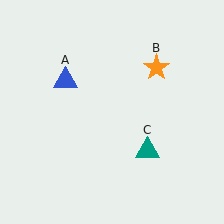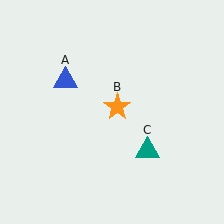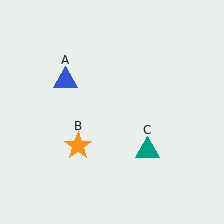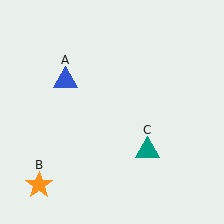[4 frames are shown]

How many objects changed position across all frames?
1 object changed position: orange star (object B).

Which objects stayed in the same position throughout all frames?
Blue triangle (object A) and teal triangle (object C) remained stationary.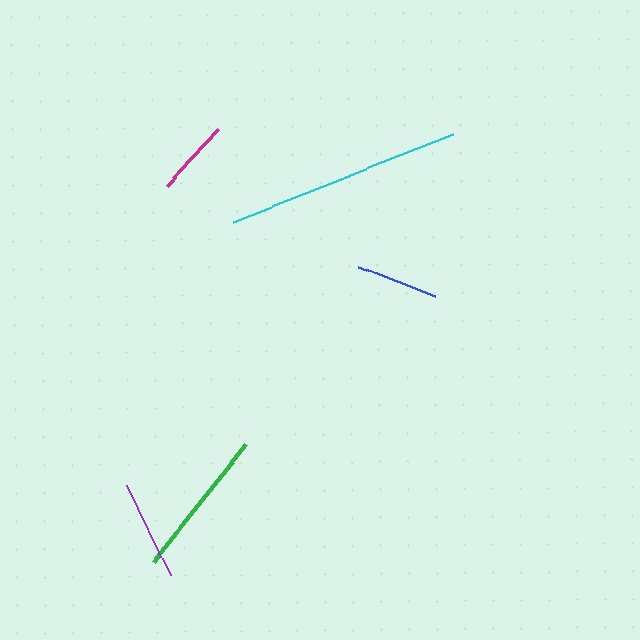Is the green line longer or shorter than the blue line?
The green line is longer than the blue line.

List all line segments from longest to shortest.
From longest to shortest: cyan, green, purple, blue, magenta.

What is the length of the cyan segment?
The cyan segment is approximately 238 pixels long.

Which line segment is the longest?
The cyan line is the longest at approximately 238 pixels.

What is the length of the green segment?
The green segment is approximately 150 pixels long.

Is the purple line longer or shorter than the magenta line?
The purple line is longer than the magenta line.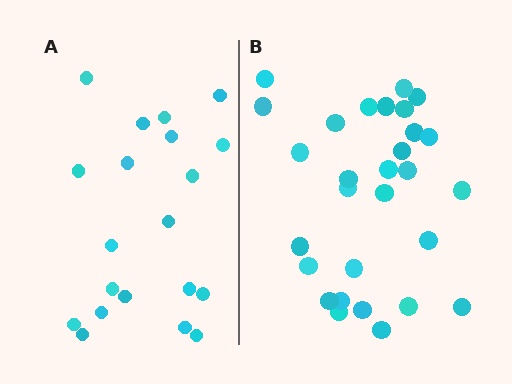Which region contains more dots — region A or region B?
Region B (the right region) has more dots.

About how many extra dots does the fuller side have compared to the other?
Region B has roughly 8 or so more dots than region A.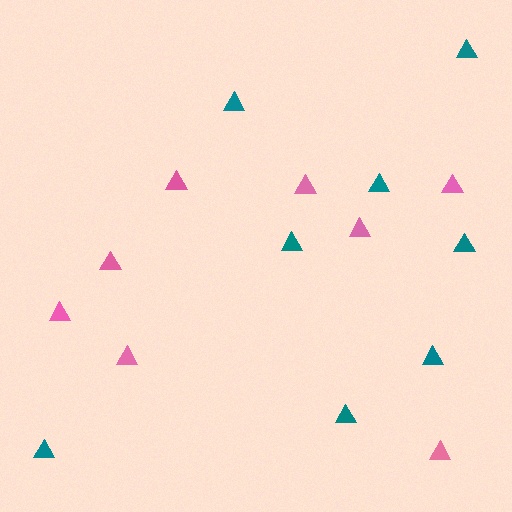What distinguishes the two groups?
There are 2 groups: one group of teal triangles (8) and one group of pink triangles (8).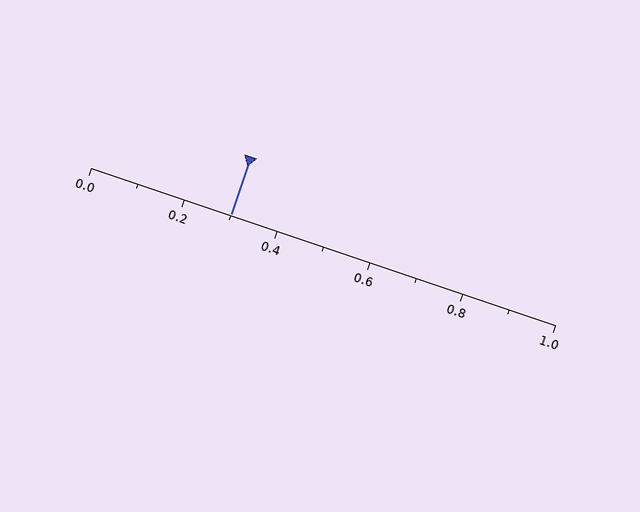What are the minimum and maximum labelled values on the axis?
The axis runs from 0.0 to 1.0.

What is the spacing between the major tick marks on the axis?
The major ticks are spaced 0.2 apart.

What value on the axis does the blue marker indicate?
The marker indicates approximately 0.3.